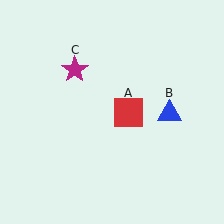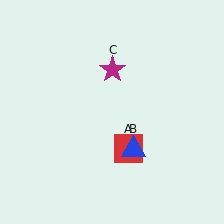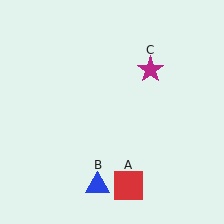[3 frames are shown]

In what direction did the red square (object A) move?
The red square (object A) moved down.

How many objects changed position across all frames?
3 objects changed position: red square (object A), blue triangle (object B), magenta star (object C).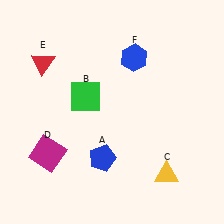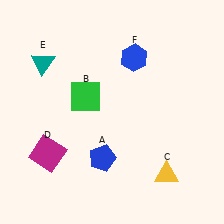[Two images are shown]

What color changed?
The triangle (E) changed from red in Image 1 to teal in Image 2.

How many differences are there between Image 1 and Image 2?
There is 1 difference between the two images.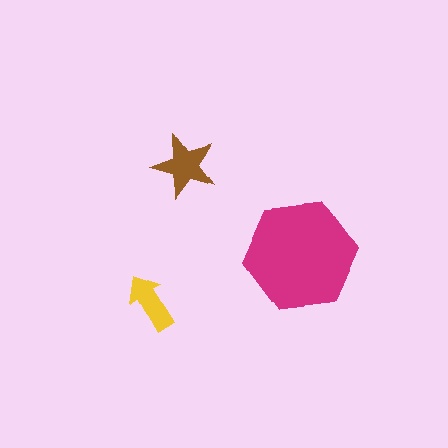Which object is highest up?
The brown star is topmost.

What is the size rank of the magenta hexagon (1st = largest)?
1st.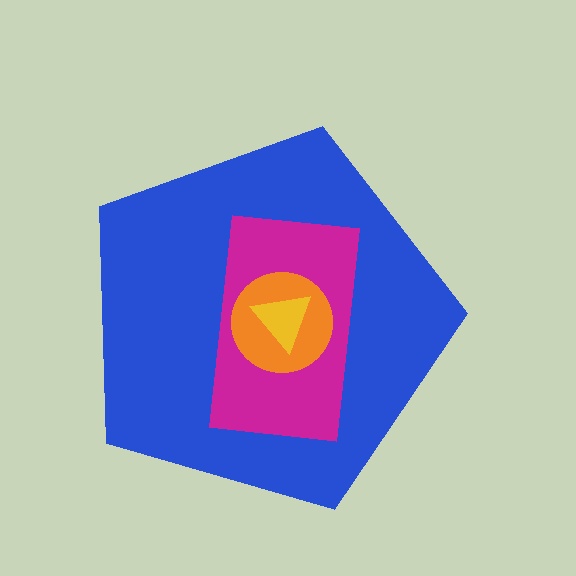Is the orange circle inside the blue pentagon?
Yes.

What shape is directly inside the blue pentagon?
The magenta rectangle.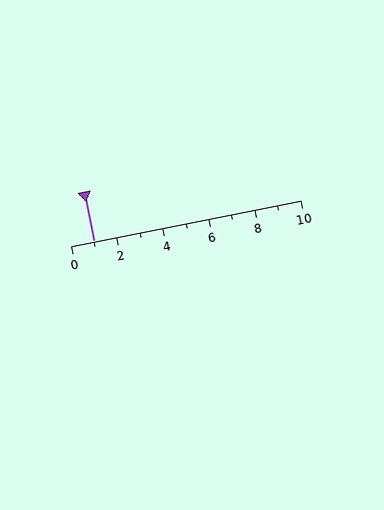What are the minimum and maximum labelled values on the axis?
The axis runs from 0 to 10.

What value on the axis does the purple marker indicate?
The marker indicates approximately 1.